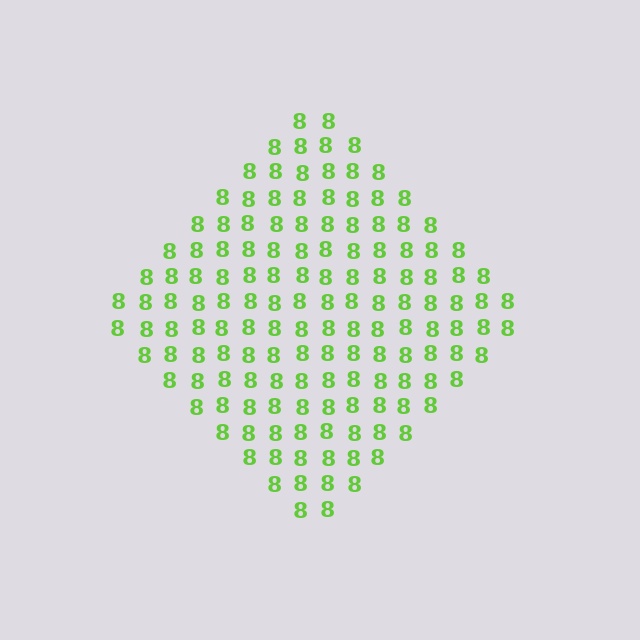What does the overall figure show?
The overall figure shows a diamond.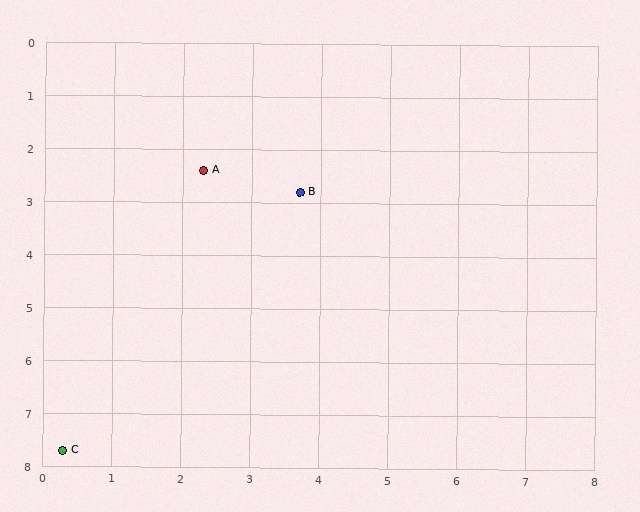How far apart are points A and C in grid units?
Points A and C are about 5.7 grid units apart.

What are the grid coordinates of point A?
Point A is at approximately (2.3, 2.4).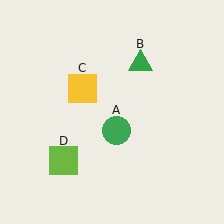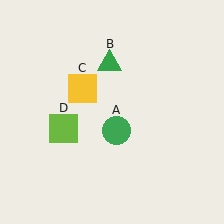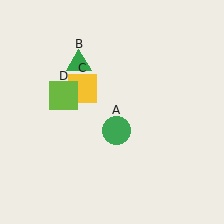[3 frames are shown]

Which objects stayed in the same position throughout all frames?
Green circle (object A) and yellow square (object C) remained stationary.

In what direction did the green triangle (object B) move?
The green triangle (object B) moved left.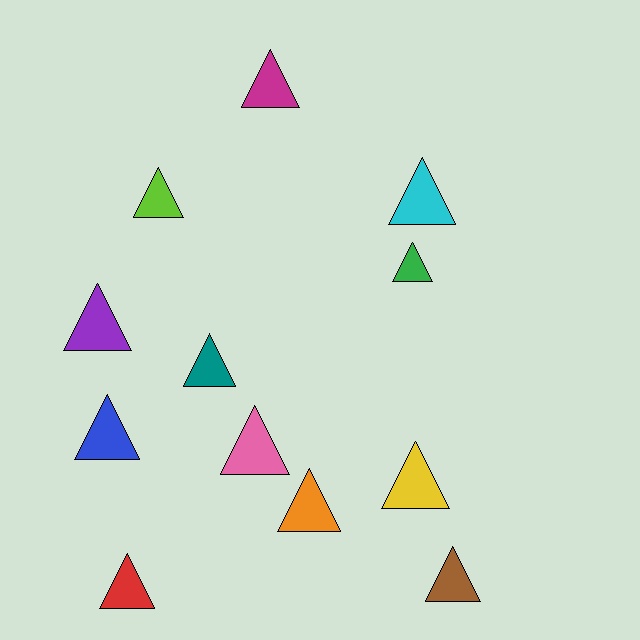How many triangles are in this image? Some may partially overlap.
There are 12 triangles.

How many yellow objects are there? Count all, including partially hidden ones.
There is 1 yellow object.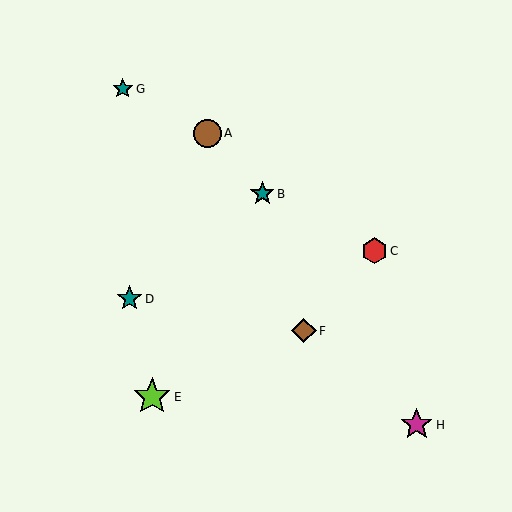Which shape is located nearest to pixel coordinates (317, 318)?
The brown diamond (labeled F) at (304, 331) is nearest to that location.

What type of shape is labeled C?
Shape C is a red hexagon.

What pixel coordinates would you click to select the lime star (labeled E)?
Click at (152, 397) to select the lime star E.